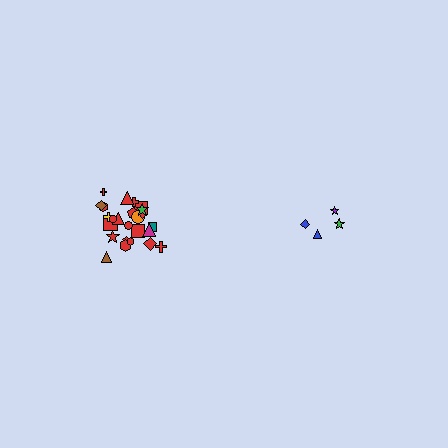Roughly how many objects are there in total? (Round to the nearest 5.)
Roughly 30 objects in total.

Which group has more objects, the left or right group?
The left group.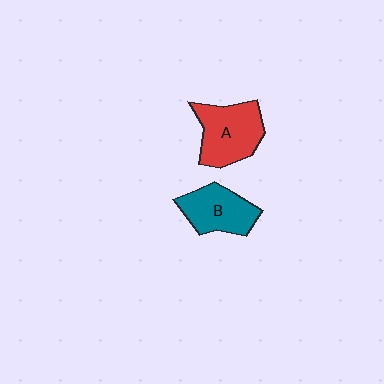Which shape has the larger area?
Shape A (red).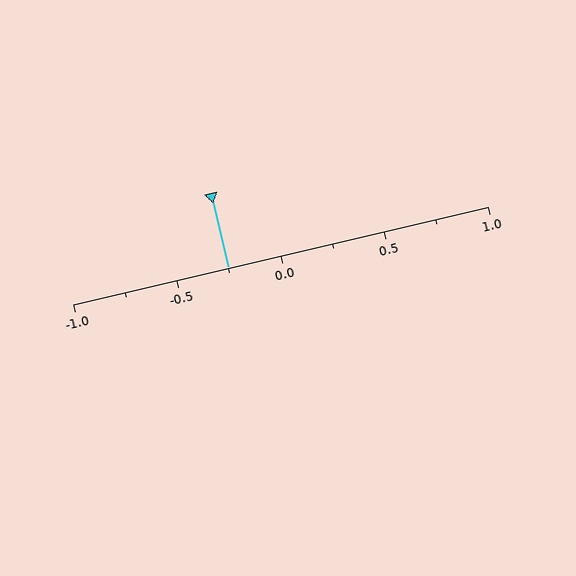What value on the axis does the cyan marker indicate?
The marker indicates approximately -0.25.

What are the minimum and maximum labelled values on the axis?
The axis runs from -1.0 to 1.0.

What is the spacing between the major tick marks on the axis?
The major ticks are spaced 0.5 apart.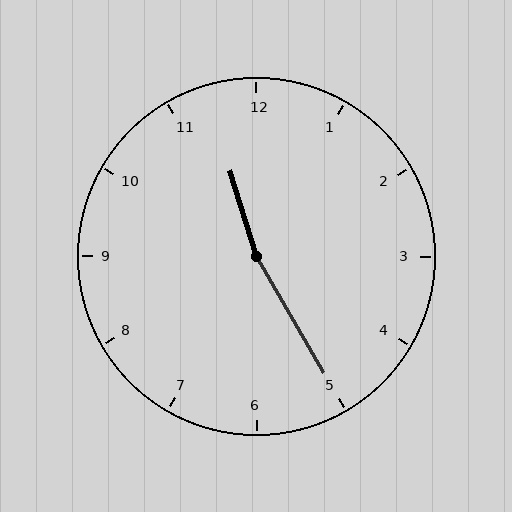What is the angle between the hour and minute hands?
Approximately 168 degrees.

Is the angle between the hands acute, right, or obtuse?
It is obtuse.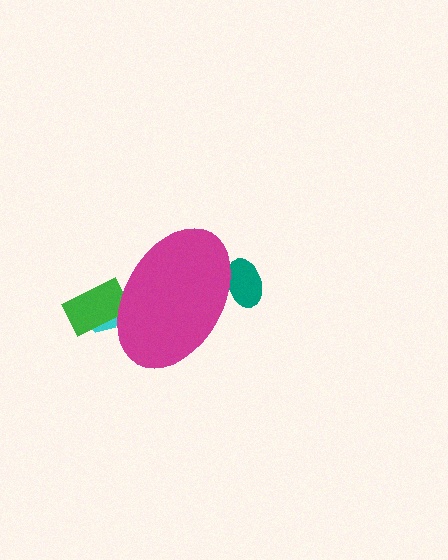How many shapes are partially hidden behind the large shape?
3 shapes are partially hidden.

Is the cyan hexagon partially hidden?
Yes, the cyan hexagon is partially hidden behind the magenta ellipse.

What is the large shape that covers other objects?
A magenta ellipse.